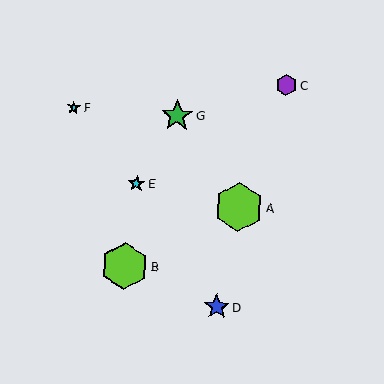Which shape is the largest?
The lime hexagon (labeled A) is the largest.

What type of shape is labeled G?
Shape G is a green star.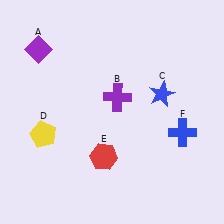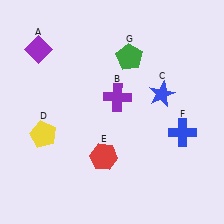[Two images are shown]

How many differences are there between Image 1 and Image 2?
There is 1 difference between the two images.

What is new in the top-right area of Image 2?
A green pentagon (G) was added in the top-right area of Image 2.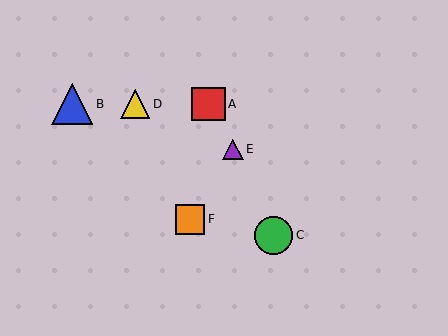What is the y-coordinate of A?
Object A is at y≈104.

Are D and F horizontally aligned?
No, D is at y≈104 and F is at y≈219.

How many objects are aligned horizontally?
3 objects (A, B, D) are aligned horizontally.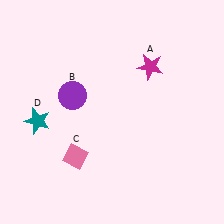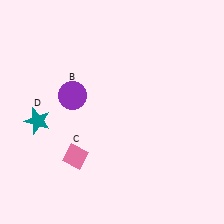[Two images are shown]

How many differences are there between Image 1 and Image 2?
There is 1 difference between the two images.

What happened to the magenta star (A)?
The magenta star (A) was removed in Image 2. It was in the top-right area of Image 1.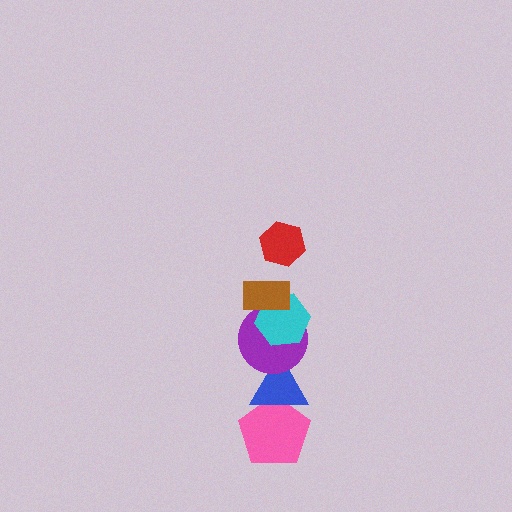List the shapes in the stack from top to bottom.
From top to bottom: the red hexagon, the brown rectangle, the cyan hexagon, the purple circle, the blue triangle, the pink pentagon.